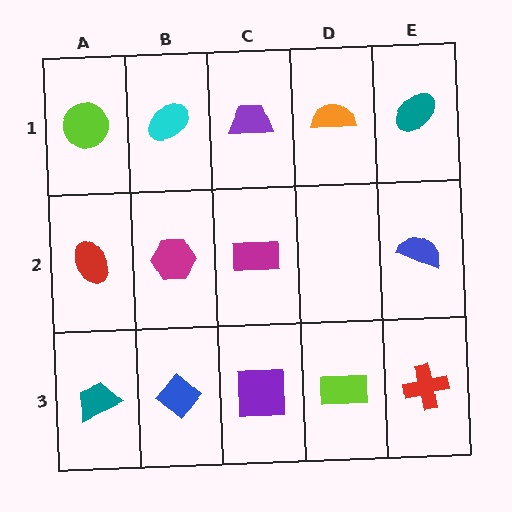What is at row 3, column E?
A red cross.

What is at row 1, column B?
A cyan ellipse.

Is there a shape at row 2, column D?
No, that cell is empty.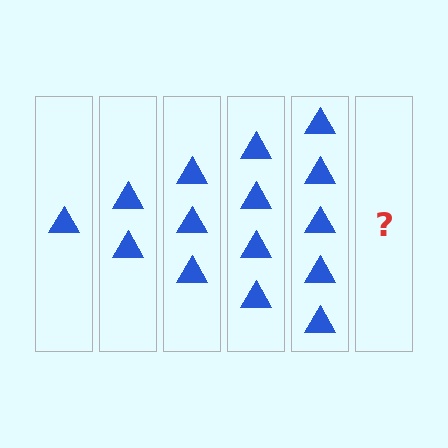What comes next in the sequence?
The next element should be 6 triangles.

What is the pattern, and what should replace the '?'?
The pattern is that each step adds one more triangle. The '?' should be 6 triangles.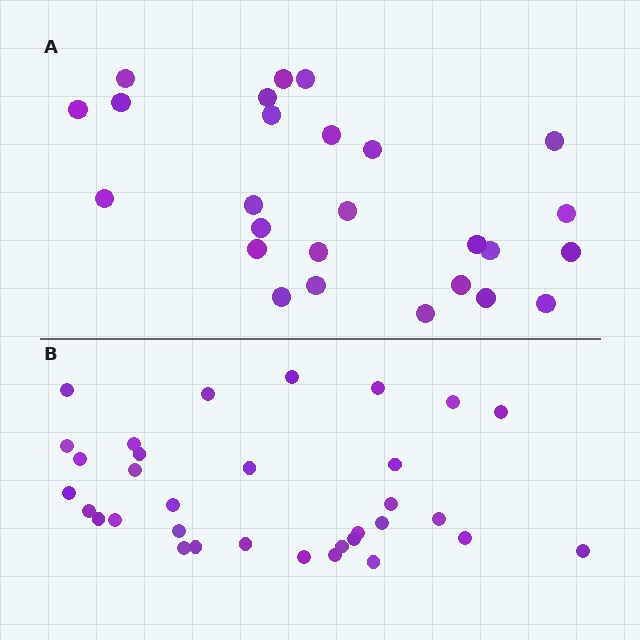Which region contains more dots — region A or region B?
Region B (the bottom region) has more dots.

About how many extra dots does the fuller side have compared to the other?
Region B has roughly 8 or so more dots than region A.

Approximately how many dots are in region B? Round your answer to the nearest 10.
About 30 dots. (The exact count is 33, which rounds to 30.)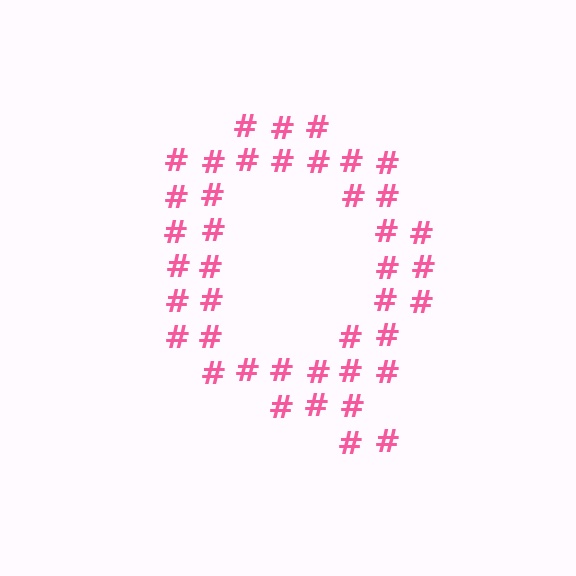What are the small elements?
The small elements are hash symbols.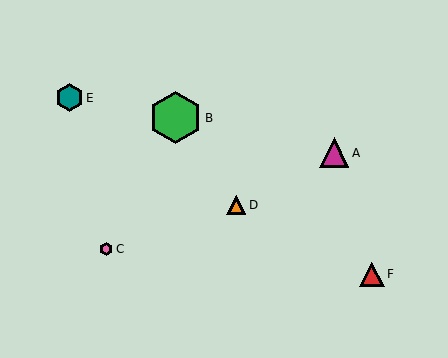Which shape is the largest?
The green hexagon (labeled B) is the largest.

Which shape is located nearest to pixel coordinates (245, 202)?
The orange triangle (labeled D) at (236, 205) is nearest to that location.